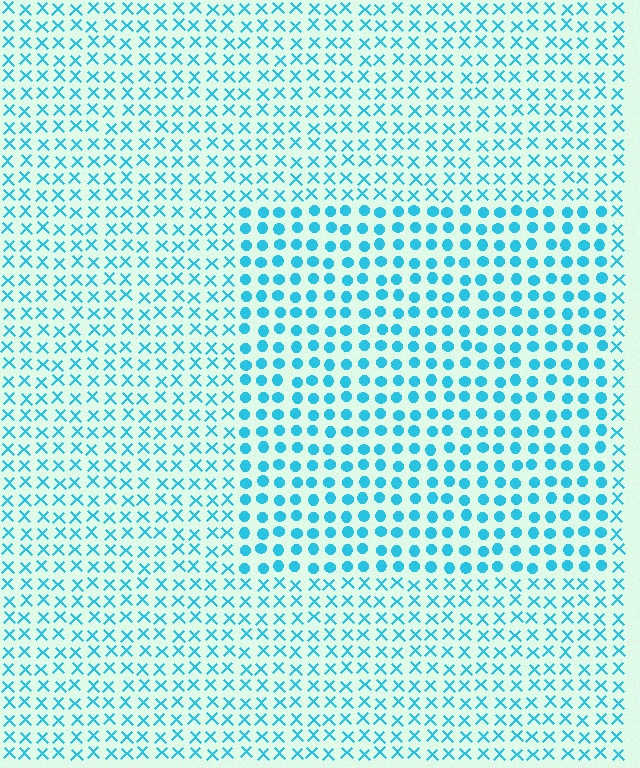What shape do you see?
I see a rectangle.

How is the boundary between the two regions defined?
The boundary is defined by a change in element shape: circles inside vs. X marks outside. All elements share the same color and spacing.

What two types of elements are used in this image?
The image uses circles inside the rectangle region and X marks outside it.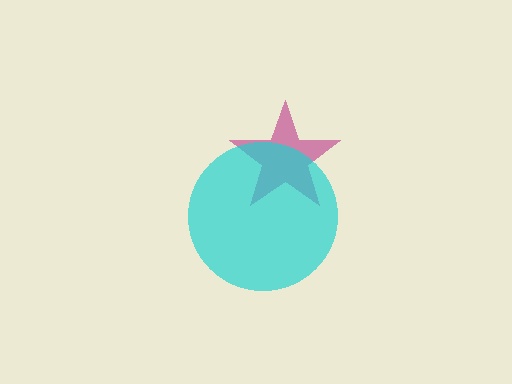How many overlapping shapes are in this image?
There are 2 overlapping shapes in the image.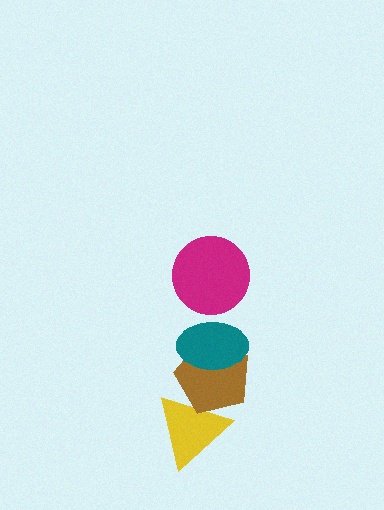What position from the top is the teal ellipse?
The teal ellipse is 2nd from the top.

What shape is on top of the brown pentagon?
The teal ellipse is on top of the brown pentagon.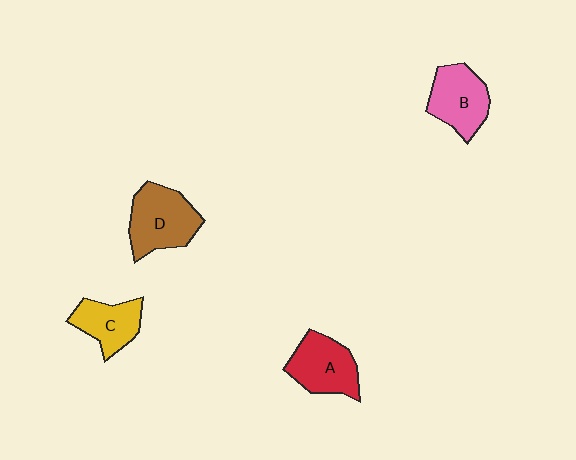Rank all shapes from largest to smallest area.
From largest to smallest: D (brown), A (red), B (pink), C (yellow).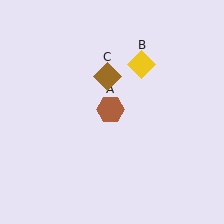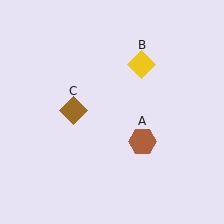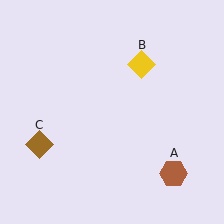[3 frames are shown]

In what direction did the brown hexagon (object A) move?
The brown hexagon (object A) moved down and to the right.